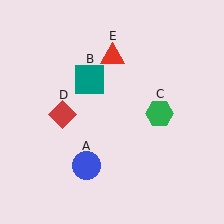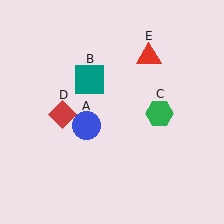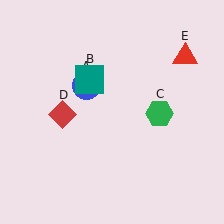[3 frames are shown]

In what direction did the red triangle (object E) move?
The red triangle (object E) moved right.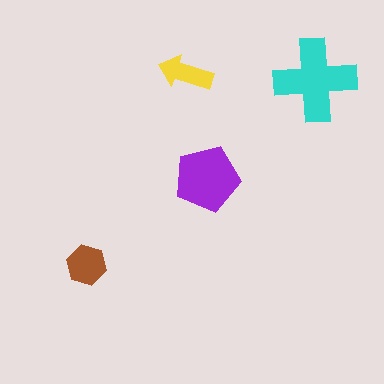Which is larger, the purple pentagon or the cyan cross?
The cyan cross.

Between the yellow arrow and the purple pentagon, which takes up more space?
The purple pentagon.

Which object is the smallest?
The yellow arrow.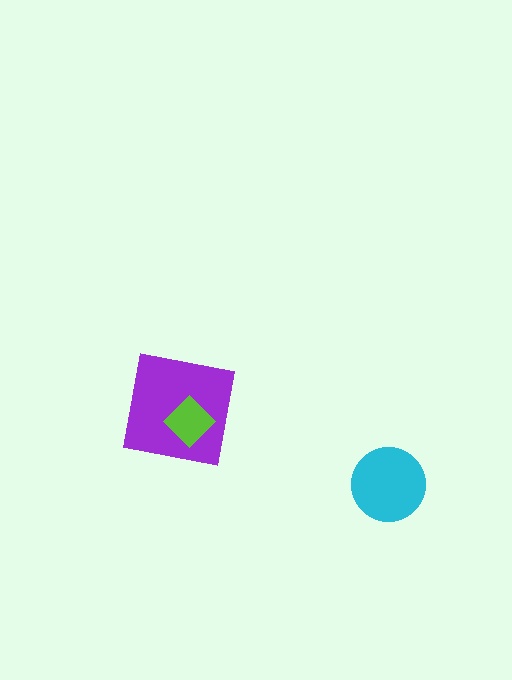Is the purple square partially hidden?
Yes, it is partially covered by another shape.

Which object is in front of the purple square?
The lime diamond is in front of the purple square.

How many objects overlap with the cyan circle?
0 objects overlap with the cyan circle.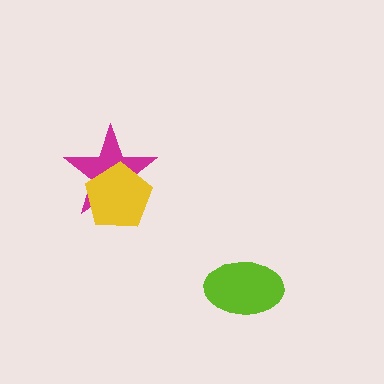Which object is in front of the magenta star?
The yellow pentagon is in front of the magenta star.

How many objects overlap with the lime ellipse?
0 objects overlap with the lime ellipse.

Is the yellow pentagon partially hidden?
No, no other shape covers it.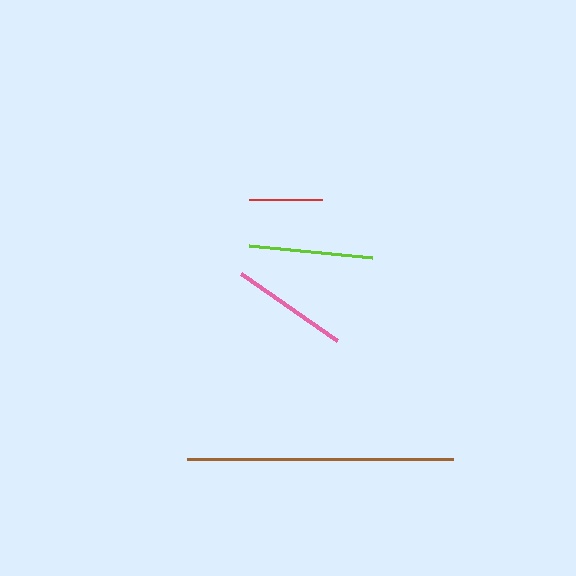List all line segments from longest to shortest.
From longest to shortest: brown, lime, pink, red.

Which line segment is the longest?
The brown line is the longest at approximately 265 pixels.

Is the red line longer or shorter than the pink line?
The pink line is longer than the red line.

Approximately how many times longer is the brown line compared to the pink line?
The brown line is approximately 2.3 times the length of the pink line.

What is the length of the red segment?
The red segment is approximately 73 pixels long.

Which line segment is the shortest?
The red line is the shortest at approximately 73 pixels.